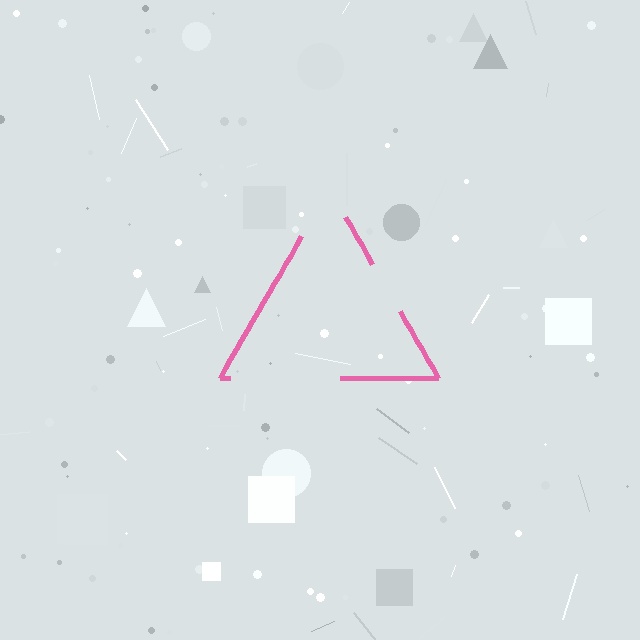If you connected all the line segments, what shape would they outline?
They would outline a triangle.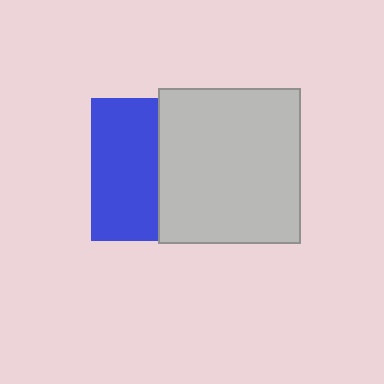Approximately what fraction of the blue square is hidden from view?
Roughly 54% of the blue square is hidden behind the light gray rectangle.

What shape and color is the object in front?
The object in front is a light gray rectangle.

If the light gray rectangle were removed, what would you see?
You would see the complete blue square.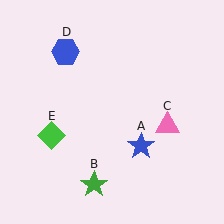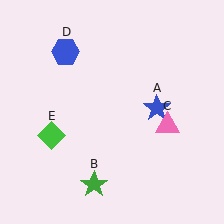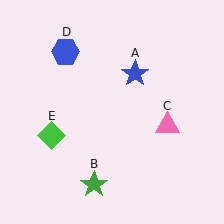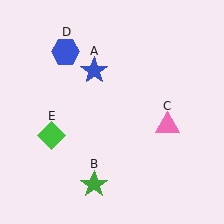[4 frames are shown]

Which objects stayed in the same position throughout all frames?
Green star (object B) and pink triangle (object C) and blue hexagon (object D) and green diamond (object E) remained stationary.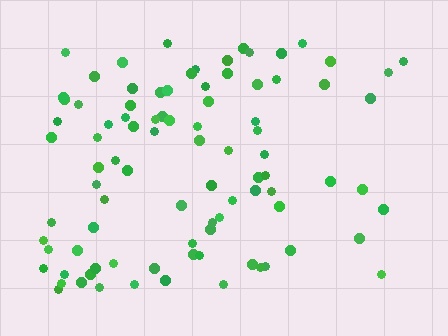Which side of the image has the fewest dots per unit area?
The right.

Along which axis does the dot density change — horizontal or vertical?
Horizontal.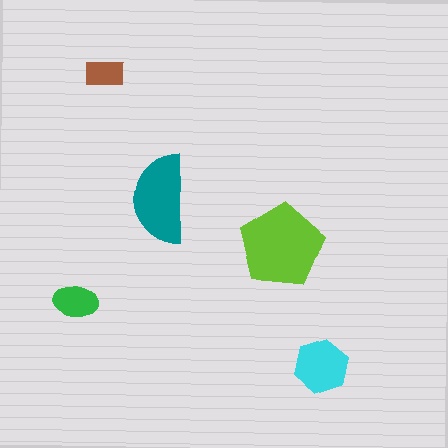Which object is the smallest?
The brown rectangle.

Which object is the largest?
The lime pentagon.